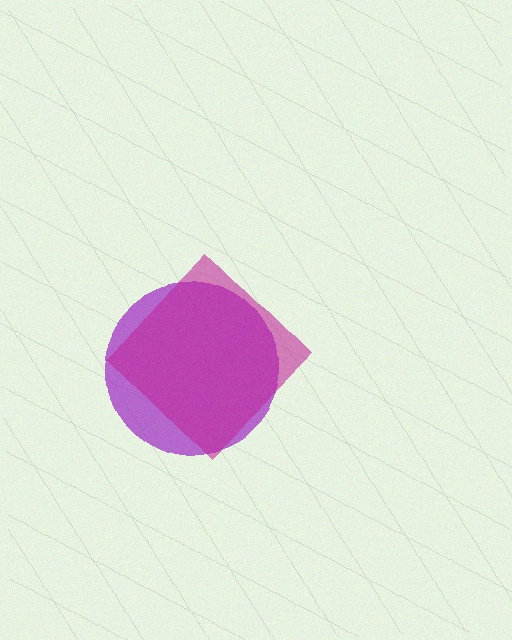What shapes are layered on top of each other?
The layered shapes are: a purple circle, a magenta diamond.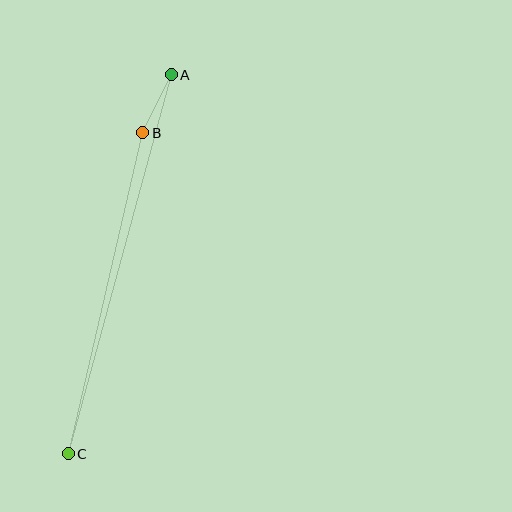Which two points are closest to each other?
Points A and B are closest to each other.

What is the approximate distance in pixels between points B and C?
The distance between B and C is approximately 329 pixels.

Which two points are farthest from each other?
Points A and C are farthest from each other.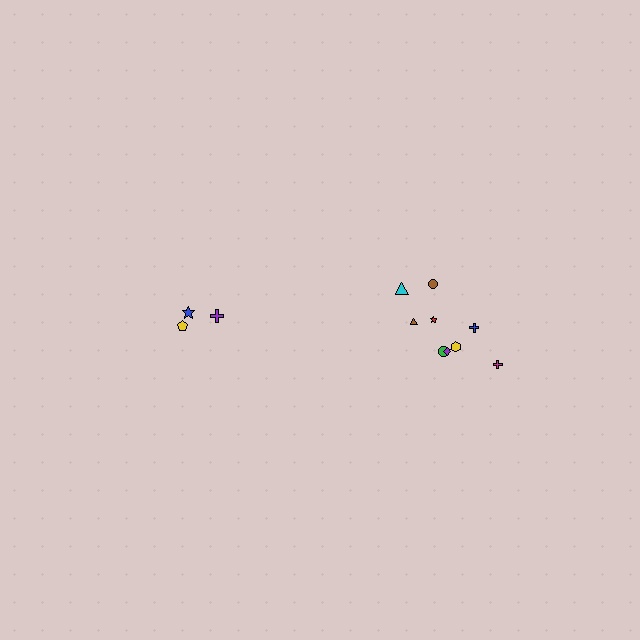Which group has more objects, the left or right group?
The right group.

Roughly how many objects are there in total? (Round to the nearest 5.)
Roughly 15 objects in total.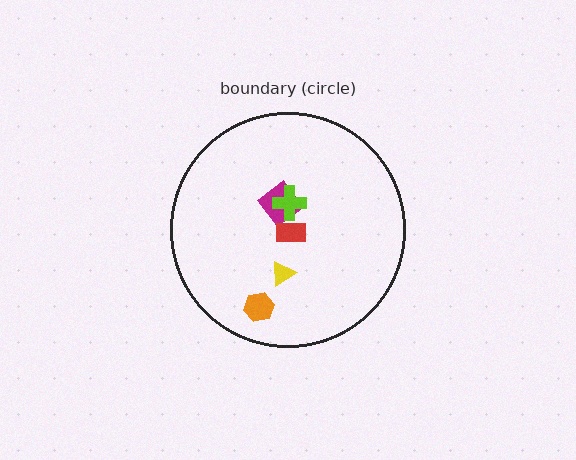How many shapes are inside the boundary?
5 inside, 0 outside.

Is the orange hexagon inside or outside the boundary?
Inside.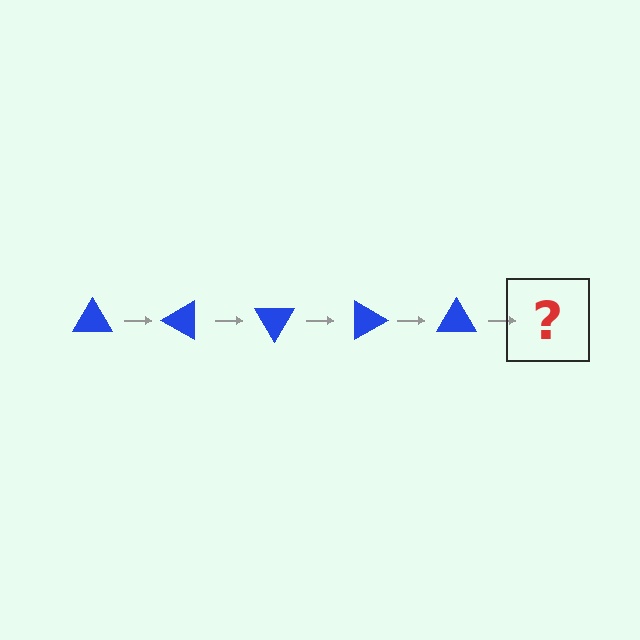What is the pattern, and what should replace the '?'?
The pattern is that the triangle rotates 30 degrees each step. The '?' should be a blue triangle rotated 150 degrees.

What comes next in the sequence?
The next element should be a blue triangle rotated 150 degrees.